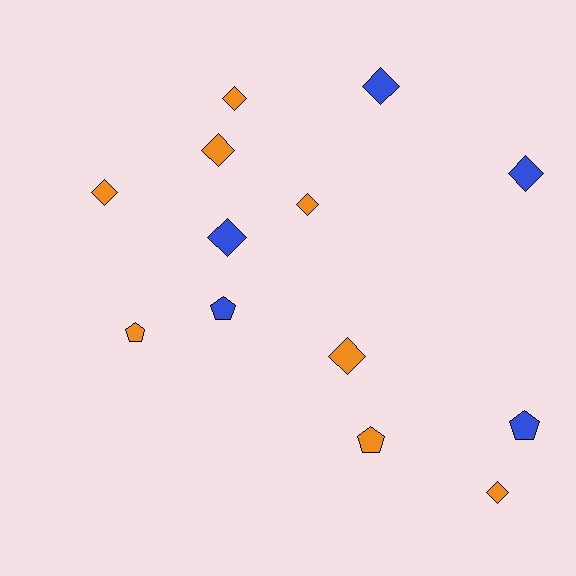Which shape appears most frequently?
Diamond, with 9 objects.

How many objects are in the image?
There are 13 objects.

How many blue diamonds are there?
There are 3 blue diamonds.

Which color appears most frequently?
Orange, with 8 objects.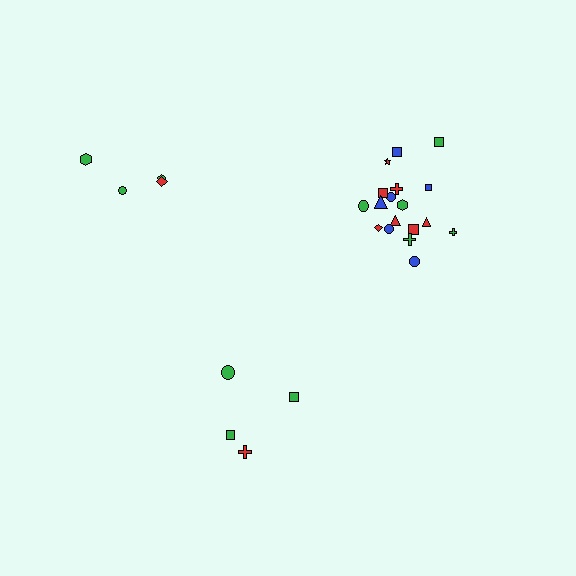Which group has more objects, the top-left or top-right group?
The top-right group.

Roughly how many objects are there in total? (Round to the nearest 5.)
Roughly 25 objects in total.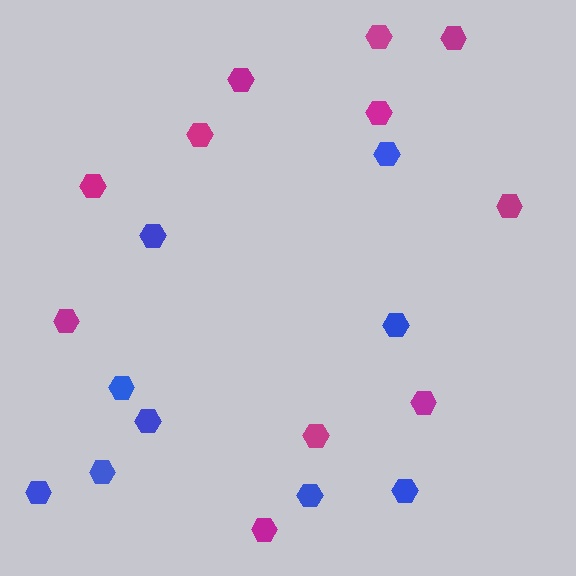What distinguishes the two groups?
There are 2 groups: one group of magenta hexagons (11) and one group of blue hexagons (9).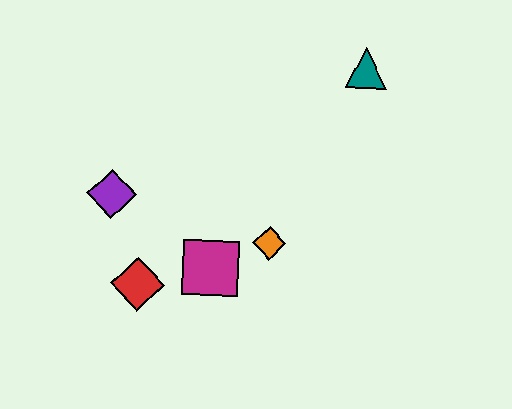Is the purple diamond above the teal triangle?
No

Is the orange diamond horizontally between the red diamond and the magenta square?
No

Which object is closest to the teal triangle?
The orange diamond is closest to the teal triangle.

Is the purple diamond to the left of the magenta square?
Yes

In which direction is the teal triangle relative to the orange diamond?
The teal triangle is above the orange diamond.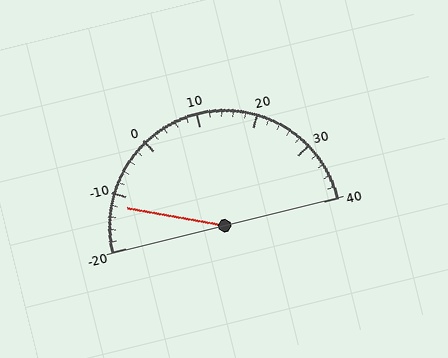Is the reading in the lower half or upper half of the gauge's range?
The reading is in the lower half of the range (-20 to 40).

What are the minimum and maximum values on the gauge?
The gauge ranges from -20 to 40.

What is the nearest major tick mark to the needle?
The nearest major tick mark is -10.